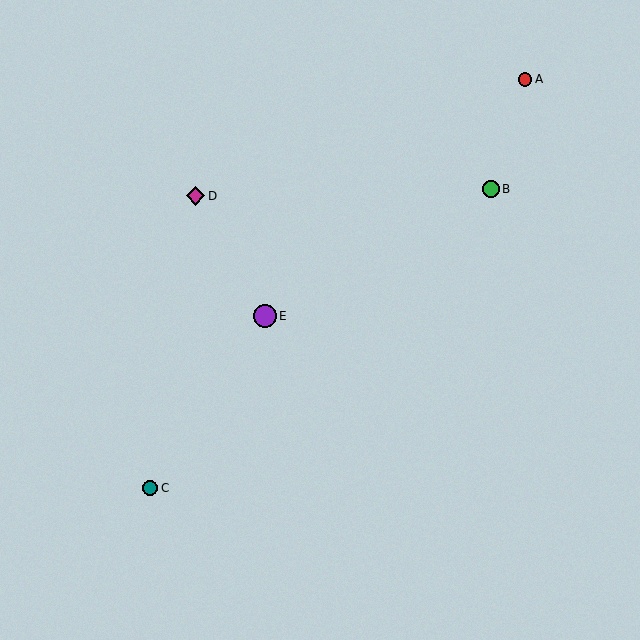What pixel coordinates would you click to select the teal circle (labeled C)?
Click at (150, 488) to select the teal circle C.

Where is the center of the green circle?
The center of the green circle is at (491, 189).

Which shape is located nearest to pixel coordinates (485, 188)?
The green circle (labeled B) at (491, 189) is nearest to that location.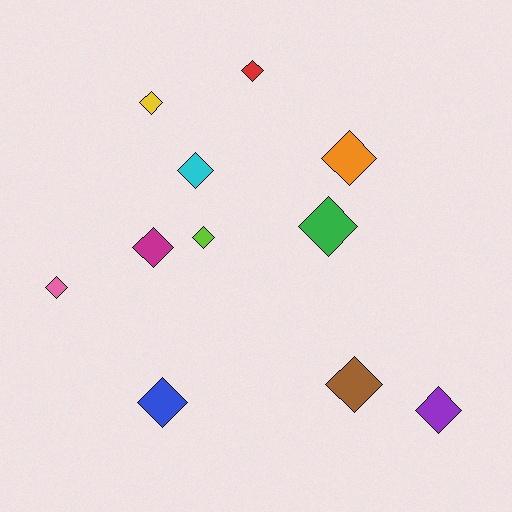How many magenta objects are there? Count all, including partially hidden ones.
There is 1 magenta object.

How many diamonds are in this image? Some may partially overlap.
There are 11 diamonds.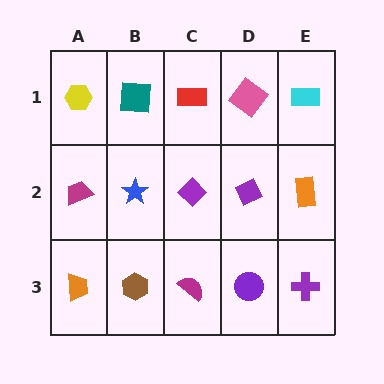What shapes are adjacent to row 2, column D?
A pink diamond (row 1, column D), a purple circle (row 3, column D), a purple diamond (row 2, column C), an orange rectangle (row 2, column E).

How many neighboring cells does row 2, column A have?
3.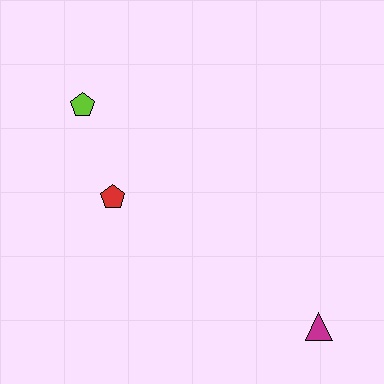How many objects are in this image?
There are 3 objects.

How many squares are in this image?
There are no squares.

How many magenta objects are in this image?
There is 1 magenta object.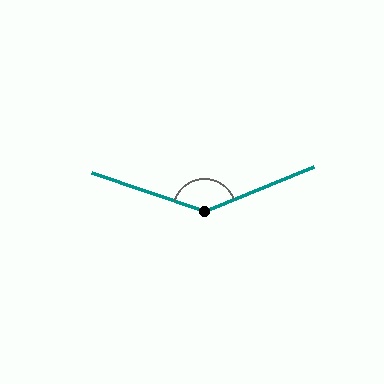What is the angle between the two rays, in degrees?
Approximately 139 degrees.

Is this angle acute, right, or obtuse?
It is obtuse.